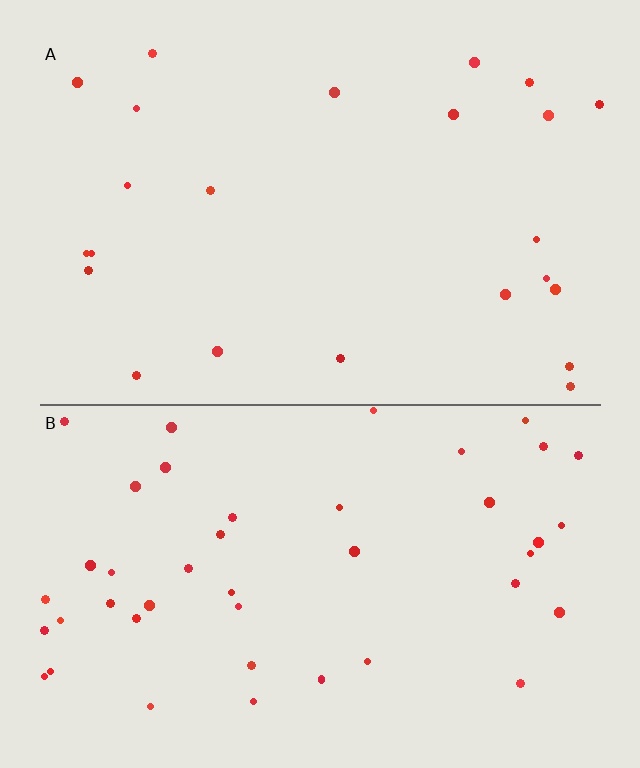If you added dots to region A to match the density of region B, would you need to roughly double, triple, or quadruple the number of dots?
Approximately double.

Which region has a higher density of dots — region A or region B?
B (the bottom).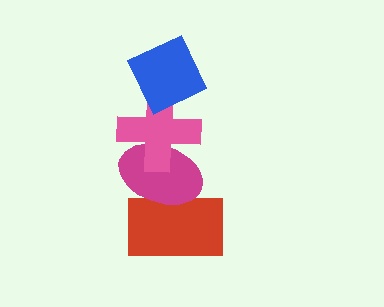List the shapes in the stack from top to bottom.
From top to bottom: the blue diamond, the pink cross, the magenta ellipse, the red rectangle.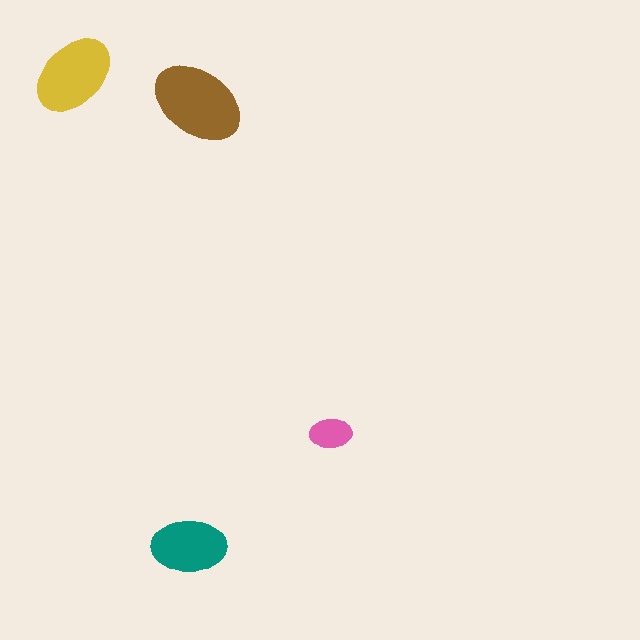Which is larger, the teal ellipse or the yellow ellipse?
The yellow one.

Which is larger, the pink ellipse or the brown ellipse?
The brown one.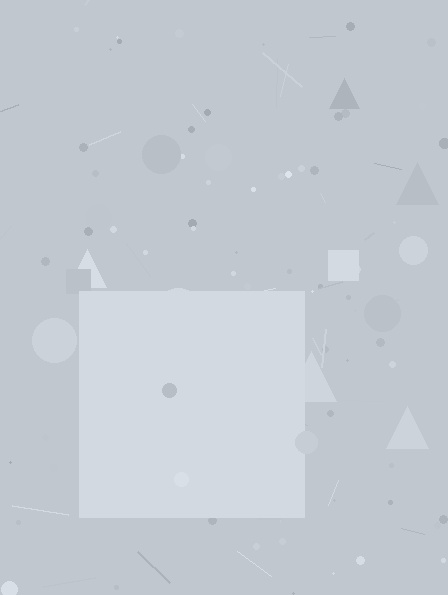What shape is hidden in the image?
A square is hidden in the image.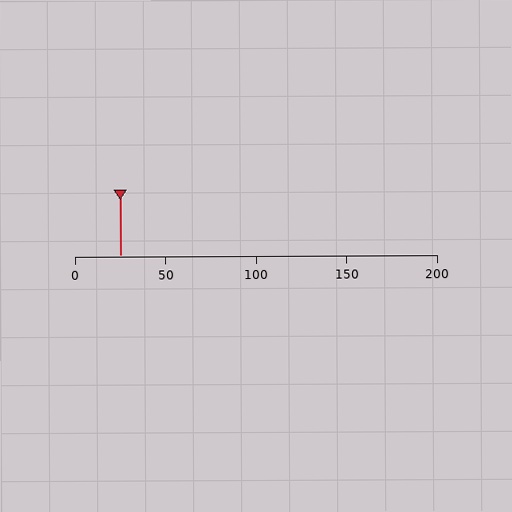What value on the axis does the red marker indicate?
The marker indicates approximately 25.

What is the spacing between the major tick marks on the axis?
The major ticks are spaced 50 apart.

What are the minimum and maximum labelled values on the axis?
The axis runs from 0 to 200.